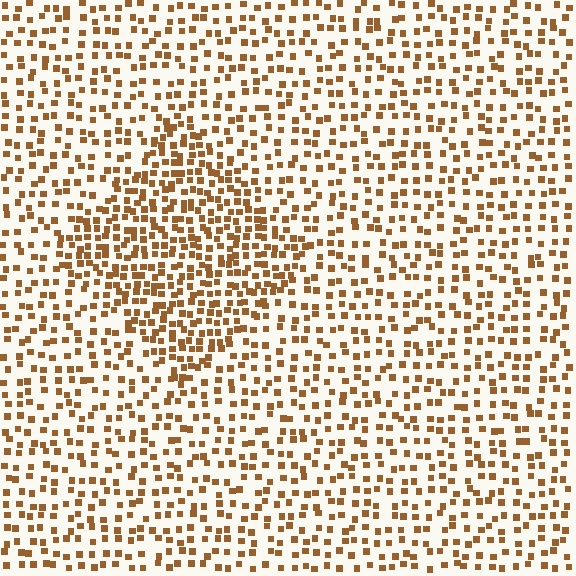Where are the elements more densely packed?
The elements are more densely packed inside the diamond boundary.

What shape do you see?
I see a diamond.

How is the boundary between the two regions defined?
The boundary is defined by a change in element density (approximately 1.8x ratio). All elements are the same color, size, and shape.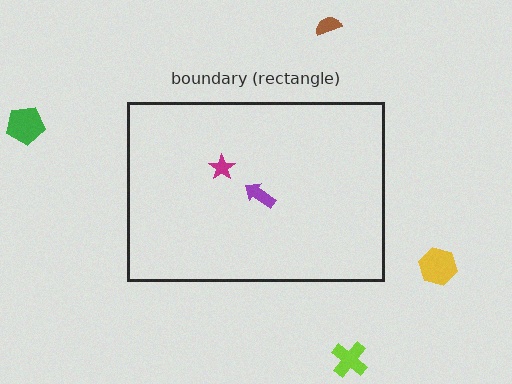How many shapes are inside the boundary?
2 inside, 4 outside.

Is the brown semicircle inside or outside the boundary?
Outside.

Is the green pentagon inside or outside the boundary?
Outside.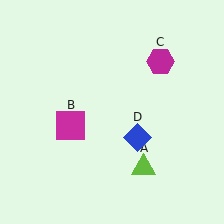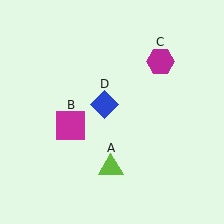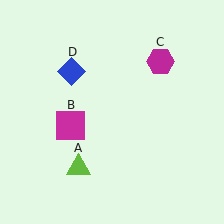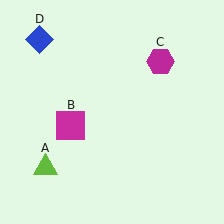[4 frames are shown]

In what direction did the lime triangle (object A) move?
The lime triangle (object A) moved left.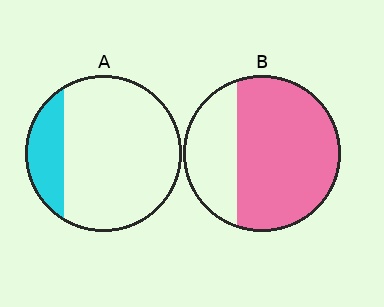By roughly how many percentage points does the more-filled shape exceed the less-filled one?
By roughly 50 percentage points (B over A).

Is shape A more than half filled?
No.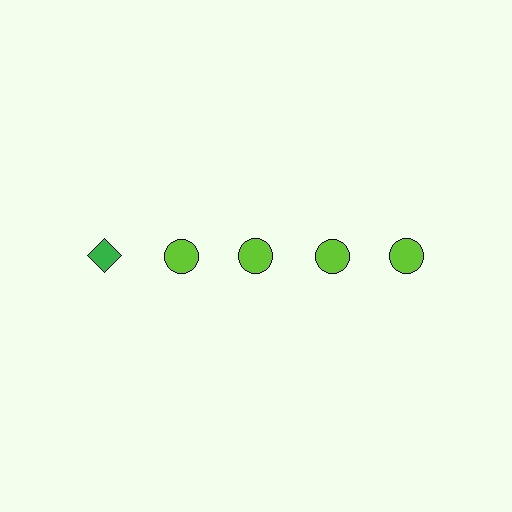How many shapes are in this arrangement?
There are 5 shapes arranged in a grid pattern.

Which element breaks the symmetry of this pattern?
The green diamond in the top row, leftmost column breaks the symmetry. All other shapes are lime circles.